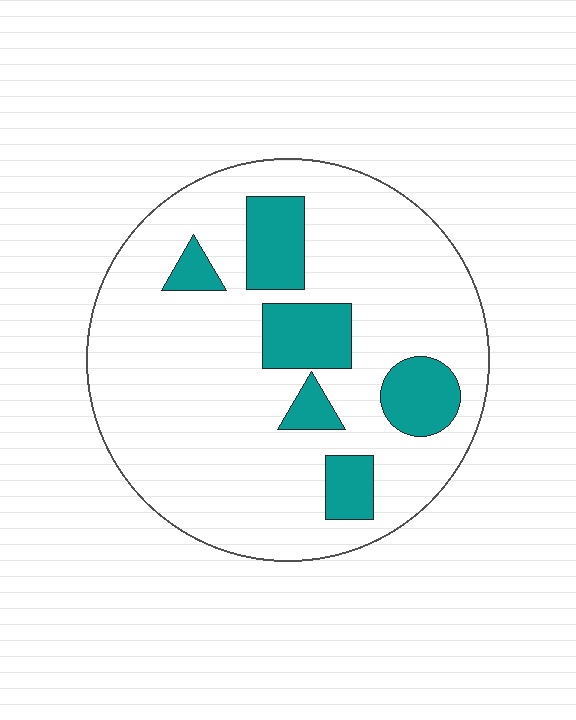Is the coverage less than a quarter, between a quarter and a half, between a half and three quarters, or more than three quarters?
Less than a quarter.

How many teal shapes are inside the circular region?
6.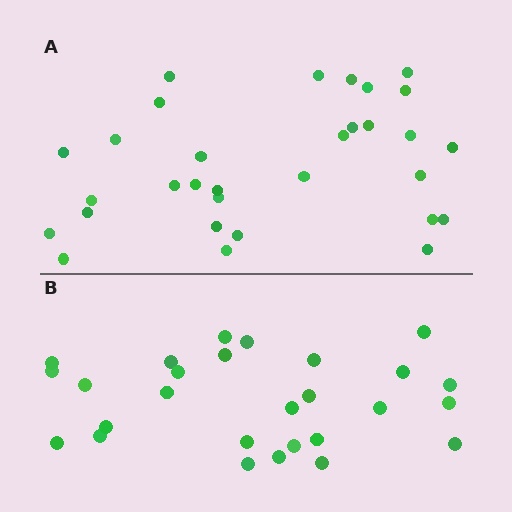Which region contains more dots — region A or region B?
Region A (the top region) has more dots.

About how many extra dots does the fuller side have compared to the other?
Region A has about 4 more dots than region B.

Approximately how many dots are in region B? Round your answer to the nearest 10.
About 30 dots. (The exact count is 27, which rounds to 30.)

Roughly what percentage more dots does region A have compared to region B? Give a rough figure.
About 15% more.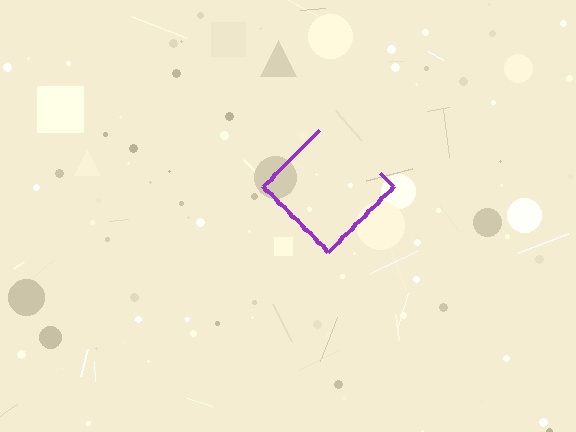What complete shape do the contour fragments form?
The contour fragments form a diamond.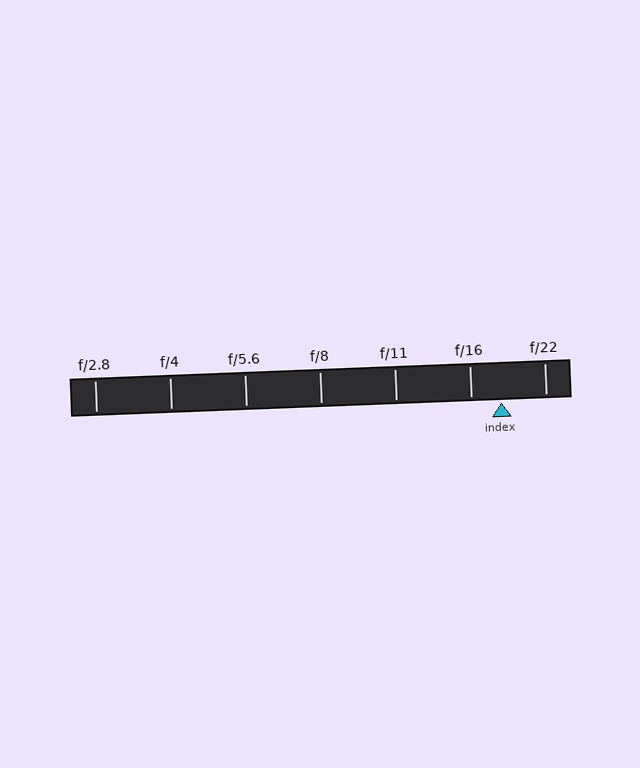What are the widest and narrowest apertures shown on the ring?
The widest aperture shown is f/2.8 and the narrowest is f/22.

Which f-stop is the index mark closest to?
The index mark is closest to f/16.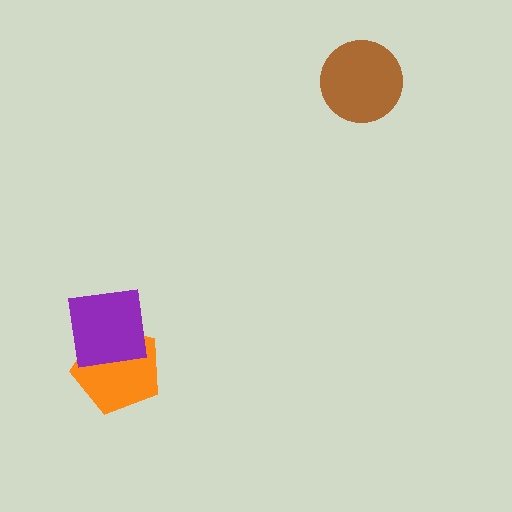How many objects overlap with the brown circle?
0 objects overlap with the brown circle.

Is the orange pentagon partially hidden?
Yes, it is partially covered by another shape.